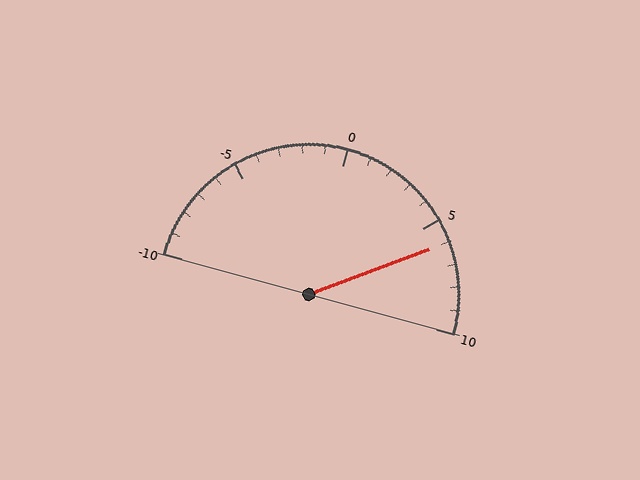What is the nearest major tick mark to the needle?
The nearest major tick mark is 5.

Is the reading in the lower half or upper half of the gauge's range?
The reading is in the upper half of the range (-10 to 10).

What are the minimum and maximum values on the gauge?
The gauge ranges from -10 to 10.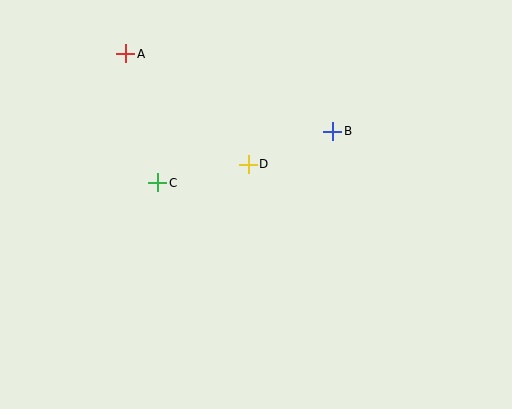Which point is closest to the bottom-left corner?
Point C is closest to the bottom-left corner.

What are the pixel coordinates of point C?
Point C is at (158, 183).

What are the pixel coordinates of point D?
Point D is at (248, 164).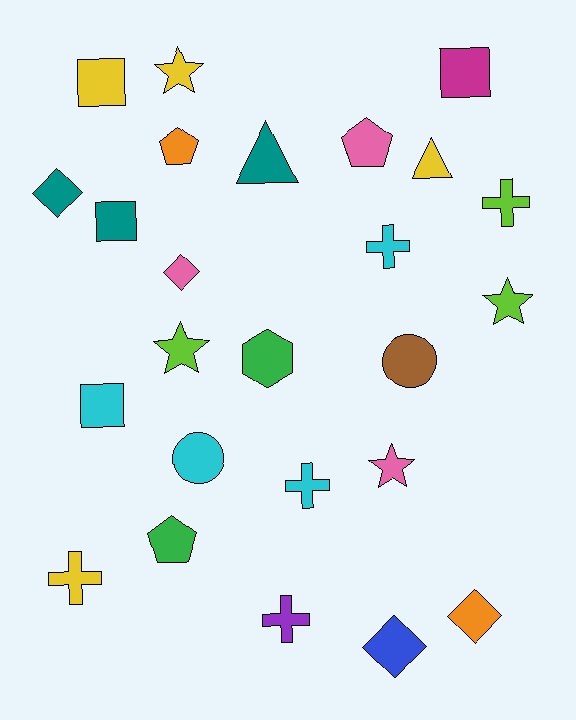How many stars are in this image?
There are 4 stars.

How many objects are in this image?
There are 25 objects.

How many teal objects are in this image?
There are 3 teal objects.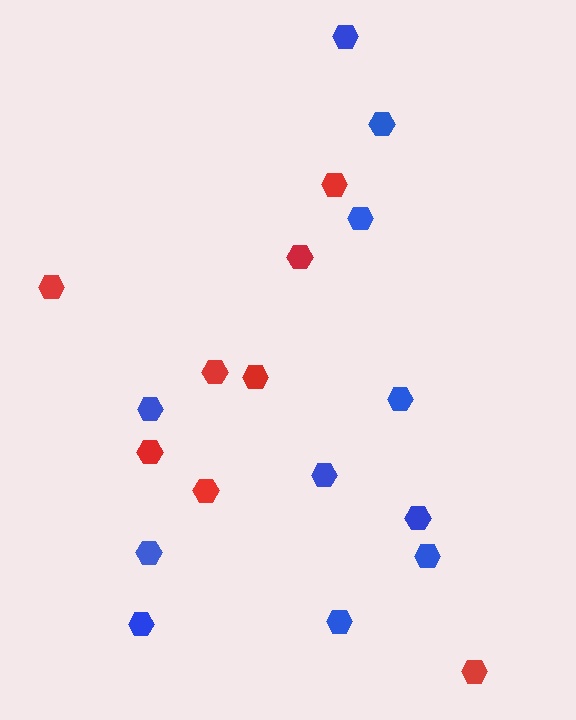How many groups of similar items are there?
There are 2 groups: one group of blue hexagons (11) and one group of red hexagons (8).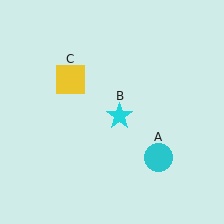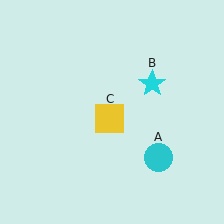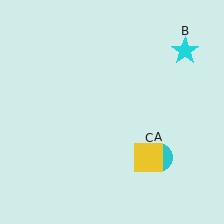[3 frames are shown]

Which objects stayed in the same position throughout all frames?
Cyan circle (object A) remained stationary.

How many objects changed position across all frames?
2 objects changed position: cyan star (object B), yellow square (object C).